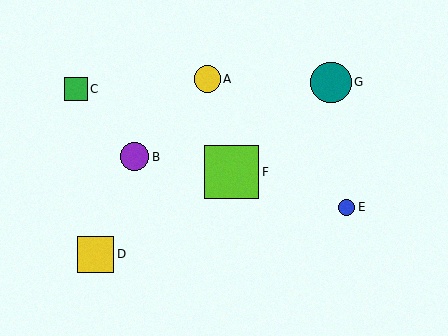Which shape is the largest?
The lime square (labeled F) is the largest.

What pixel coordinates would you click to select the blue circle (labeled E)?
Click at (346, 207) to select the blue circle E.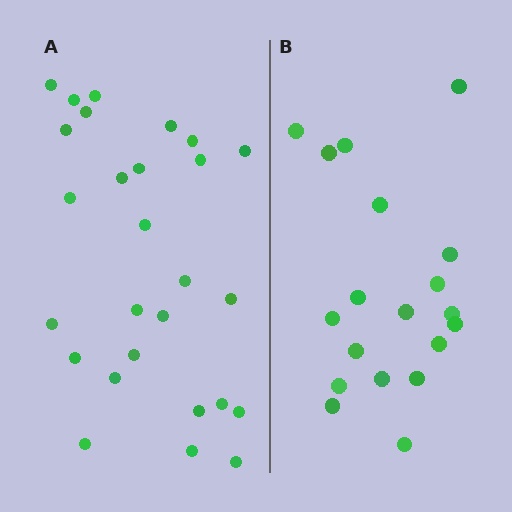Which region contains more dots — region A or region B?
Region A (the left region) has more dots.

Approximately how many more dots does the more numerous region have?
Region A has roughly 8 or so more dots than region B.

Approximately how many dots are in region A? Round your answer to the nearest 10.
About 30 dots. (The exact count is 27, which rounds to 30.)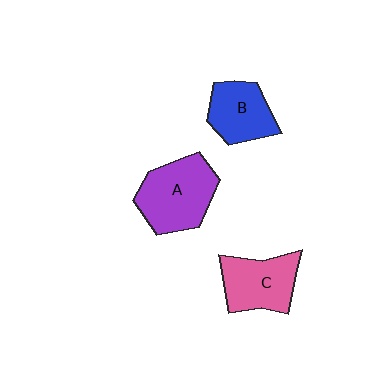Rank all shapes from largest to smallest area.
From largest to smallest: A (purple), C (pink), B (blue).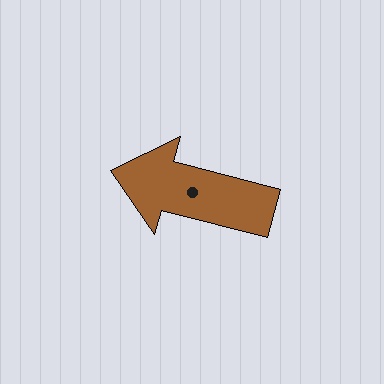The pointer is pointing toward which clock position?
Roughly 9 o'clock.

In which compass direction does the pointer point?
West.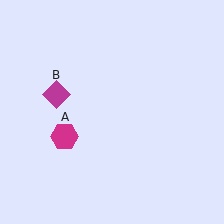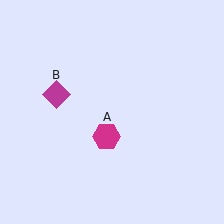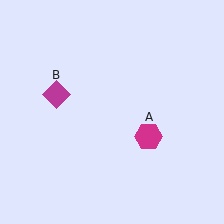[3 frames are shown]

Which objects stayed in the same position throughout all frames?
Magenta diamond (object B) remained stationary.